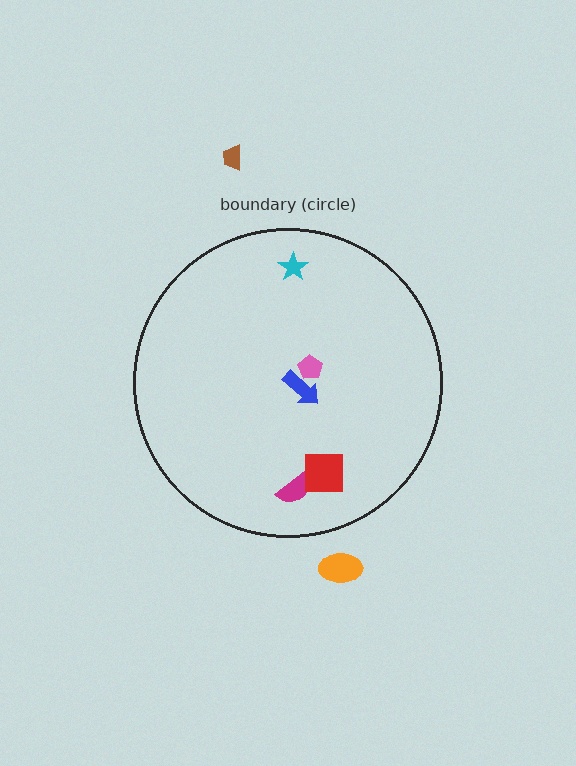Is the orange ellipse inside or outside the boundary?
Outside.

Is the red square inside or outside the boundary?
Inside.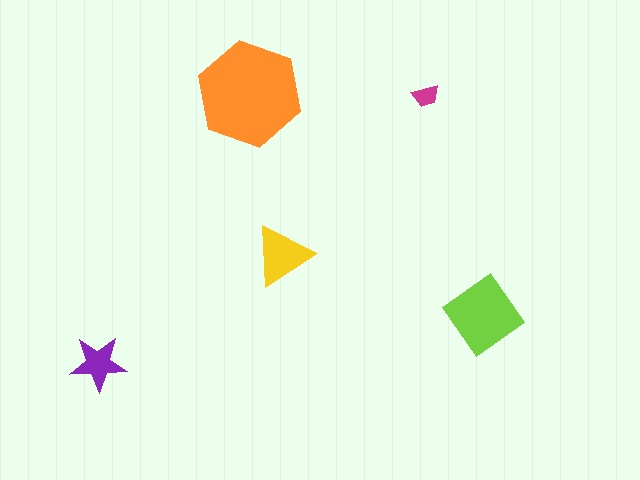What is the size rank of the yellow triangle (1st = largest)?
3rd.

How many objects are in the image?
There are 5 objects in the image.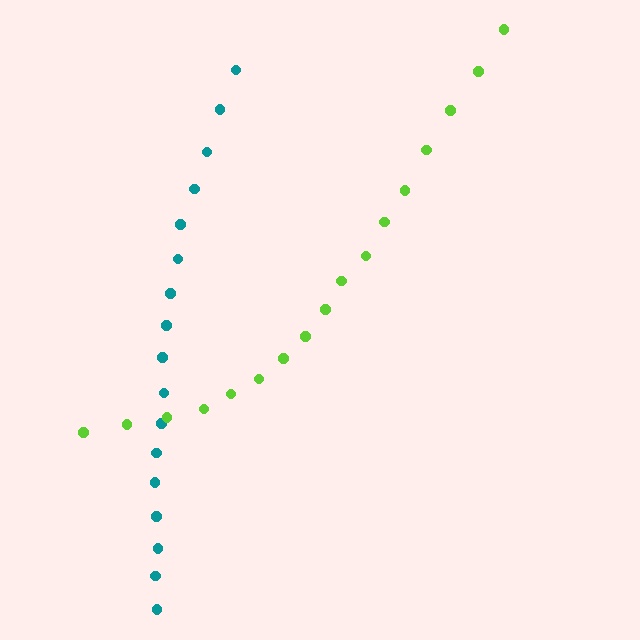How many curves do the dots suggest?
There are 2 distinct paths.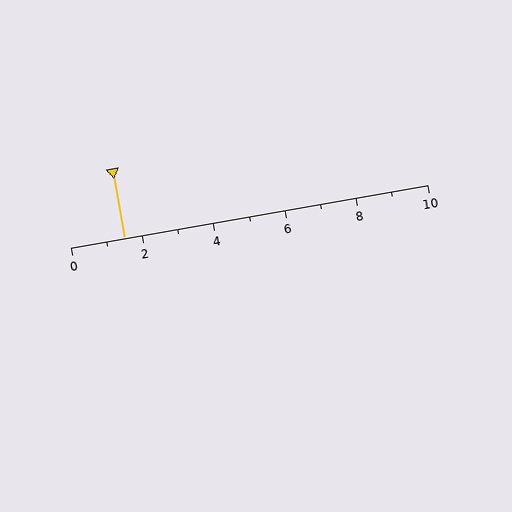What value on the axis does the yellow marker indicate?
The marker indicates approximately 1.5.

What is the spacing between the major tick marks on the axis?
The major ticks are spaced 2 apart.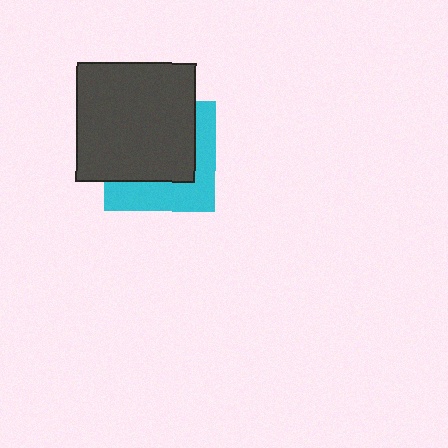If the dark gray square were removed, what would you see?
You would see the complete cyan square.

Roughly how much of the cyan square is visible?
A small part of it is visible (roughly 39%).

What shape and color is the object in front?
The object in front is a dark gray square.